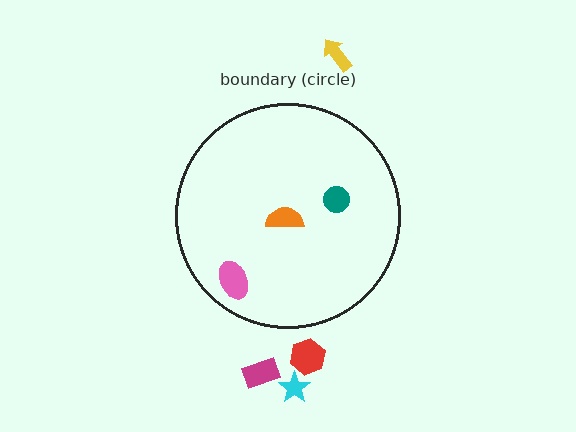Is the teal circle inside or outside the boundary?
Inside.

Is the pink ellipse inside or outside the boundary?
Inside.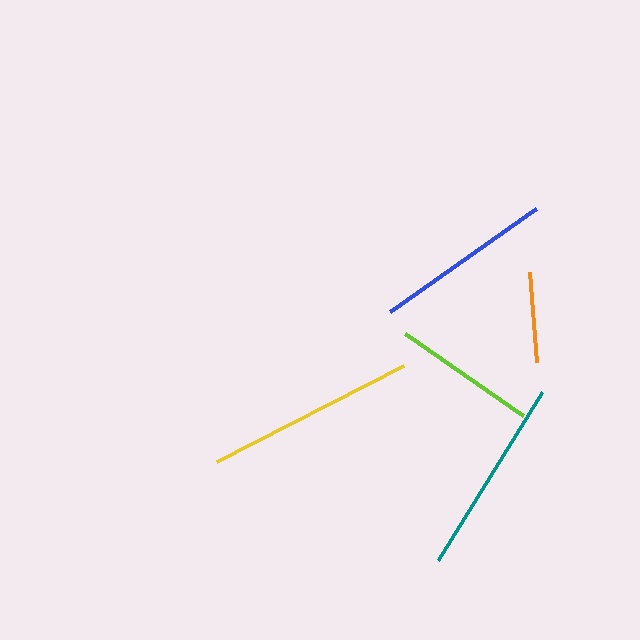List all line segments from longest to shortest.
From longest to shortest: yellow, teal, blue, lime, orange.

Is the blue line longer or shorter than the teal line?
The teal line is longer than the blue line.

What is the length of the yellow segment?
The yellow segment is approximately 210 pixels long.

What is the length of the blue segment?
The blue segment is approximately 179 pixels long.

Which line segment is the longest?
The yellow line is the longest at approximately 210 pixels.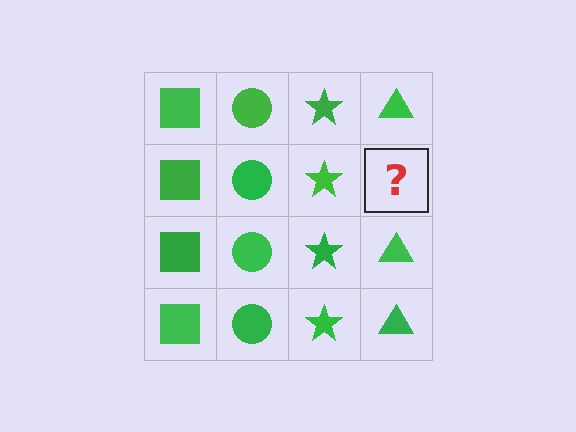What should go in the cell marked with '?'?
The missing cell should contain a green triangle.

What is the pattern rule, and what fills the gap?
The rule is that each column has a consistent shape. The gap should be filled with a green triangle.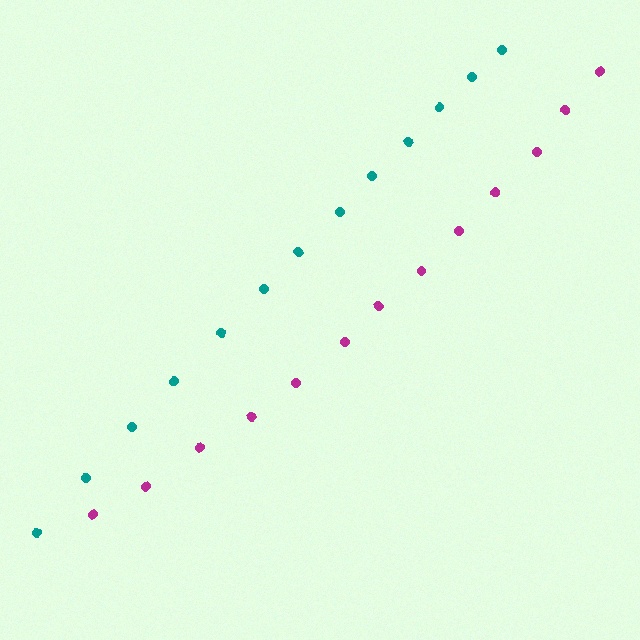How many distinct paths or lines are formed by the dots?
There are 2 distinct paths.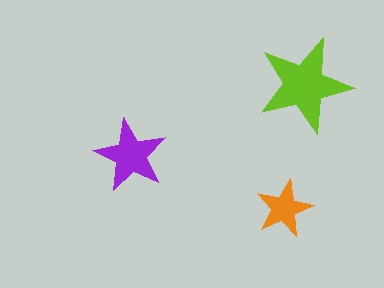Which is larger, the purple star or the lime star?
The lime one.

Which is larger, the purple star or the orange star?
The purple one.